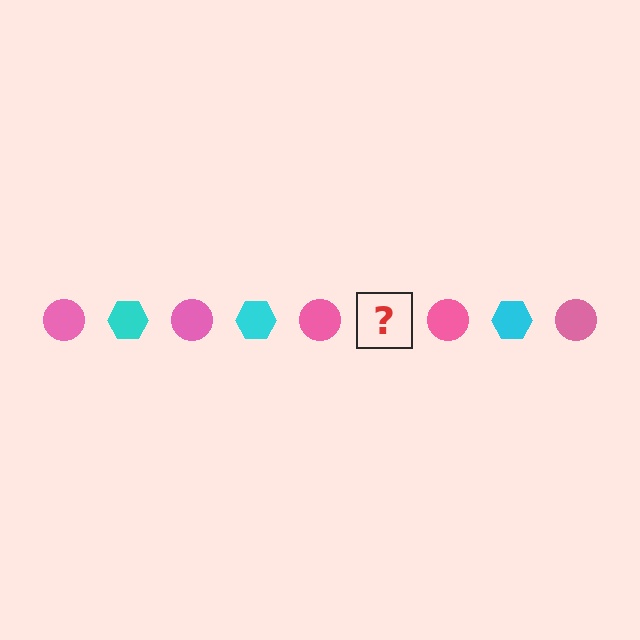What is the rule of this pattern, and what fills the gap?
The rule is that the pattern alternates between pink circle and cyan hexagon. The gap should be filled with a cyan hexagon.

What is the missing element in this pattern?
The missing element is a cyan hexagon.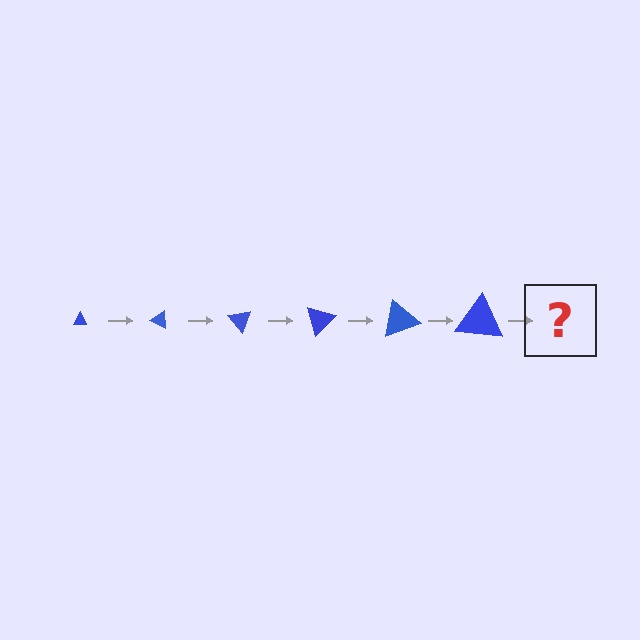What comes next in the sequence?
The next element should be a triangle, larger than the previous one and rotated 150 degrees from the start.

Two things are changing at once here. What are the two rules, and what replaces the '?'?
The two rules are that the triangle grows larger each step and it rotates 25 degrees each step. The '?' should be a triangle, larger than the previous one and rotated 150 degrees from the start.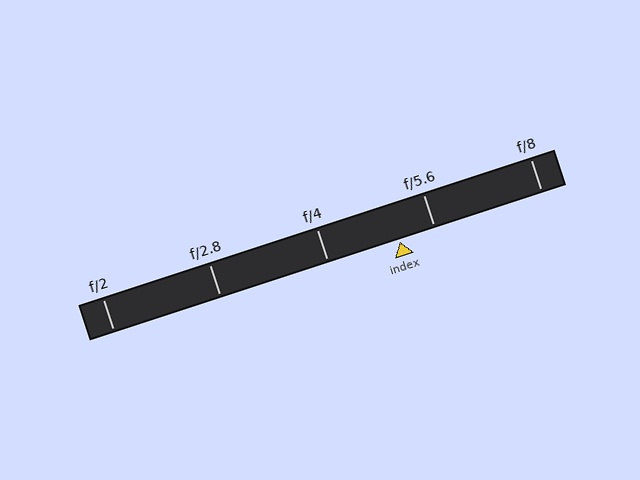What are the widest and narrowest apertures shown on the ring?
The widest aperture shown is f/2 and the narrowest is f/8.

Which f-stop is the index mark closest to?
The index mark is closest to f/5.6.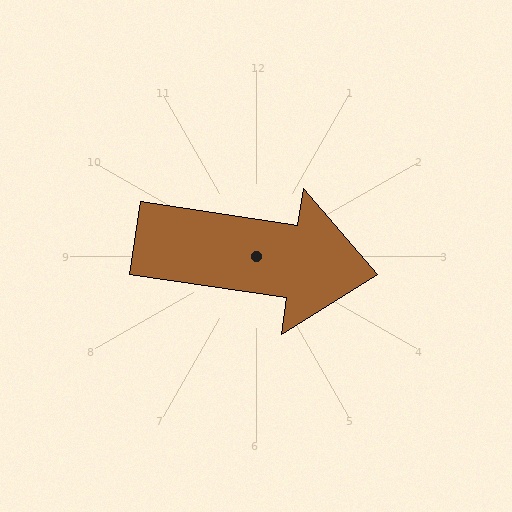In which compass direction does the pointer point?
East.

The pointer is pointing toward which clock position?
Roughly 3 o'clock.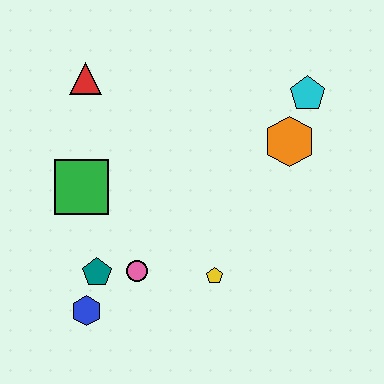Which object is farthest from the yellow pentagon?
The red triangle is farthest from the yellow pentagon.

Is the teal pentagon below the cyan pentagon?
Yes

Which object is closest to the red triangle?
The green square is closest to the red triangle.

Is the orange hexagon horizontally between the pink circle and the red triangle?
No